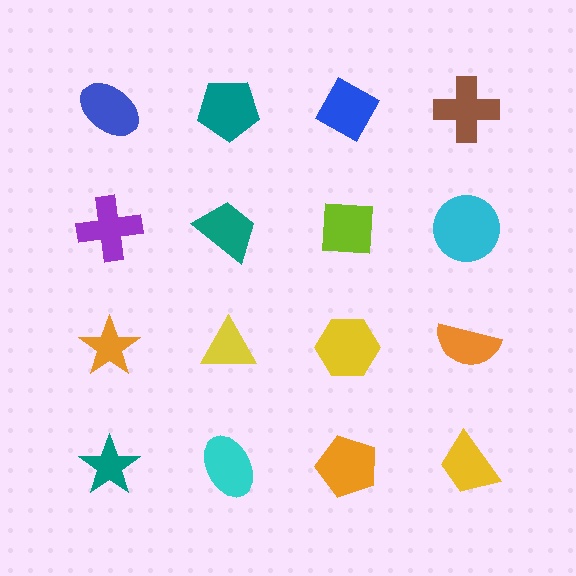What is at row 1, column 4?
A brown cross.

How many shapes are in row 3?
4 shapes.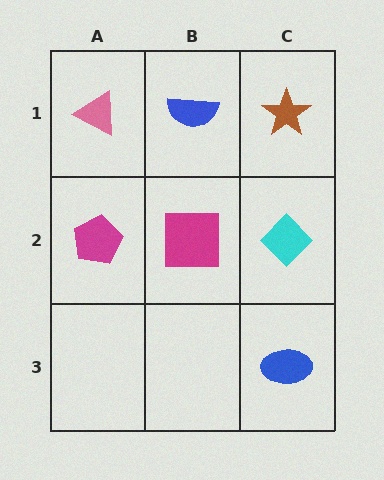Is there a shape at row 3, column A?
No, that cell is empty.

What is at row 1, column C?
A brown star.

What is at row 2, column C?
A cyan diamond.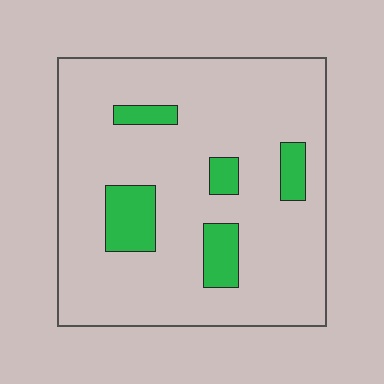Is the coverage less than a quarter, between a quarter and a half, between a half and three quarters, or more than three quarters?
Less than a quarter.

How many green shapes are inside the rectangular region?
5.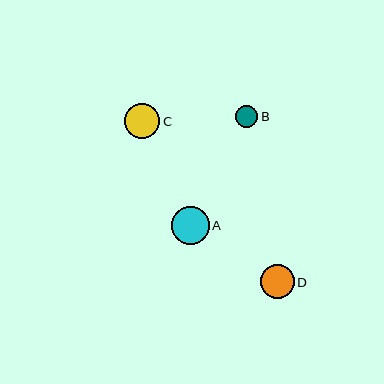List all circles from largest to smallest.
From largest to smallest: A, C, D, B.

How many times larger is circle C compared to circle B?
Circle C is approximately 1.6 times the size of circle B.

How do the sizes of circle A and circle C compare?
Circle A and circle C are approximately the same size.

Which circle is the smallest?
Circle B is the smallest with a size of approximately 22 pixels.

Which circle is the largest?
Circle A is the largest with a size of approximately 38 pixels.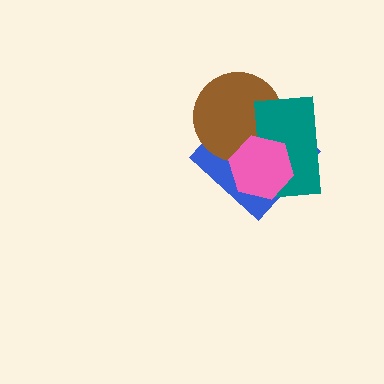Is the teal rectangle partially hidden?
Yes, it is partially covered by another shape.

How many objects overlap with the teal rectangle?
3 objects overlap with the teal rectangle.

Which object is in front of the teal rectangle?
The pink hexagon is in front of the teal rectangle.